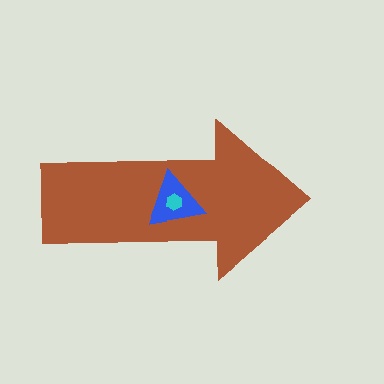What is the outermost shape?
The brown arrow.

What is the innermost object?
The cyan hexagon.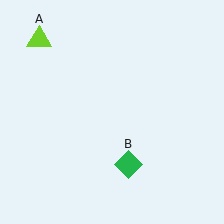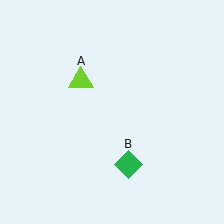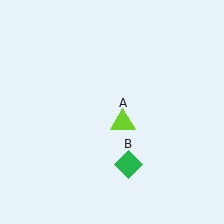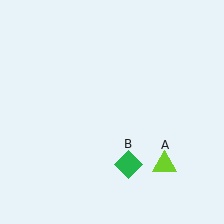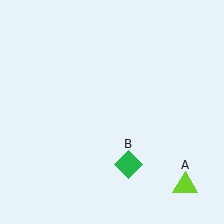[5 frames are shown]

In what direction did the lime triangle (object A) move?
The lime triangle (object A) moved down and to the right.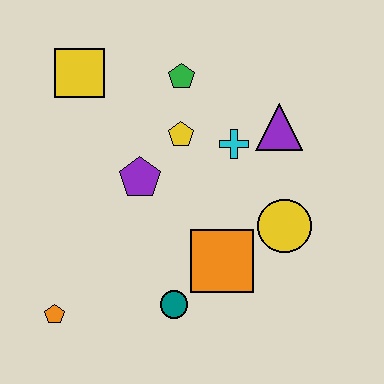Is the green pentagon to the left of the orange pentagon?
No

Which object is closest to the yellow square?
The green pentagon is closest to the yellow square.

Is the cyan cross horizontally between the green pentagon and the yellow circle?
Yes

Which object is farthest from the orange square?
The yellow square is farthest from the orange square.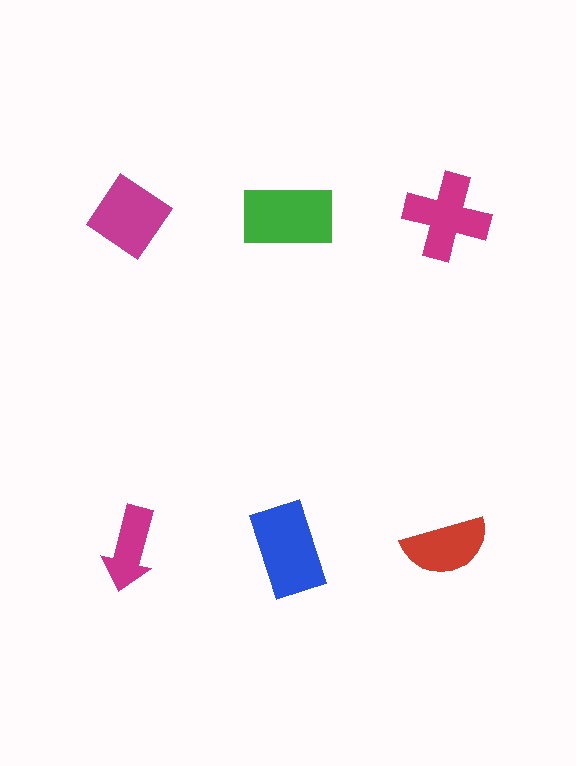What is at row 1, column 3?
A magenta cross.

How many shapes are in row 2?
3 shapes.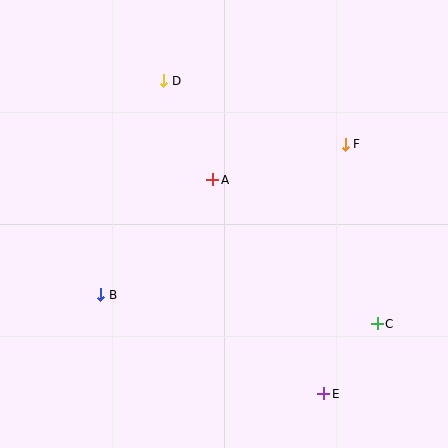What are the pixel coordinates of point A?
Point A is at (213, 180).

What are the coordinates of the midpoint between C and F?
The midpoint between C and F is at (361, 234).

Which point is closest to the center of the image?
Point A at (213, 180) is closest to the center.